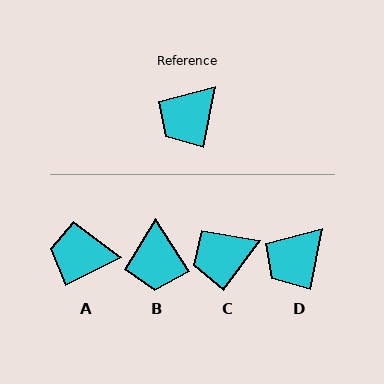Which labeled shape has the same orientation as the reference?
D.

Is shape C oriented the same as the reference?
No, it is off by about 24 degrees.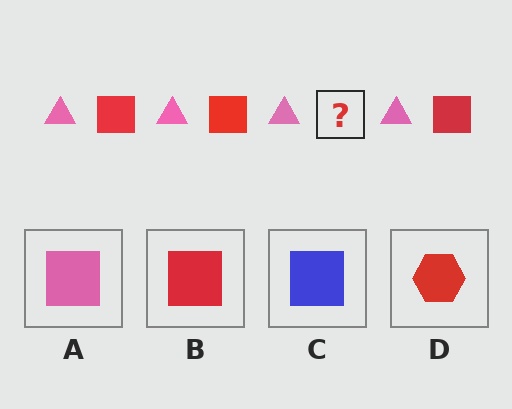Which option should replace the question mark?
Option B.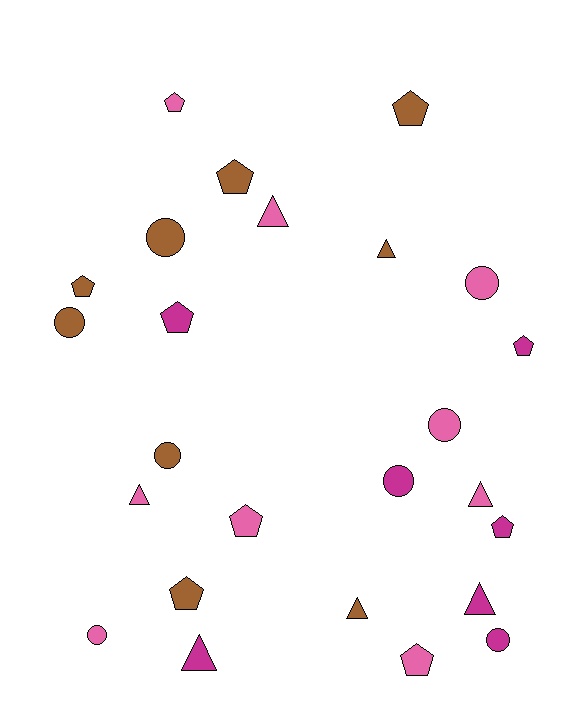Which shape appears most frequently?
Pentagon, with 10 objects.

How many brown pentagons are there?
There are 4 brown pentagons.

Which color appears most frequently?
Brown, with 9 objects.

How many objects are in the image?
There are 25 objects.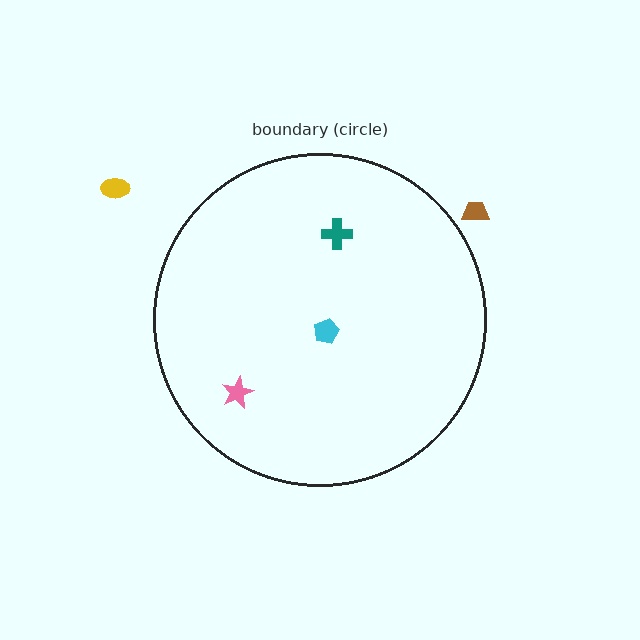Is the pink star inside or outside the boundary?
Inside.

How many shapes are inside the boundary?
3 inside, 2 outside.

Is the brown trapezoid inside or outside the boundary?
Outside.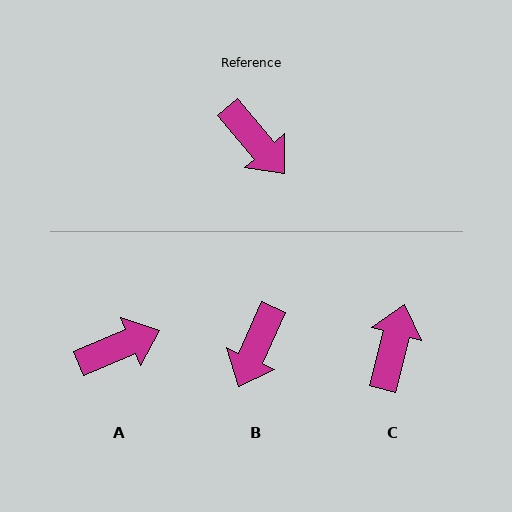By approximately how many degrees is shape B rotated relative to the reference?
Approximately 65 degrees clockwise.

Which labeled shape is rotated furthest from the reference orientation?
C, about 125 degrees away.